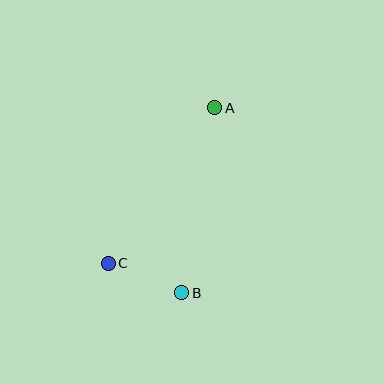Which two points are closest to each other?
Points B and C are closest to each other.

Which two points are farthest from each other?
Points A and C are farthest from each other.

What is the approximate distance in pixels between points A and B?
The distance between A and B is approximately 188 pixels.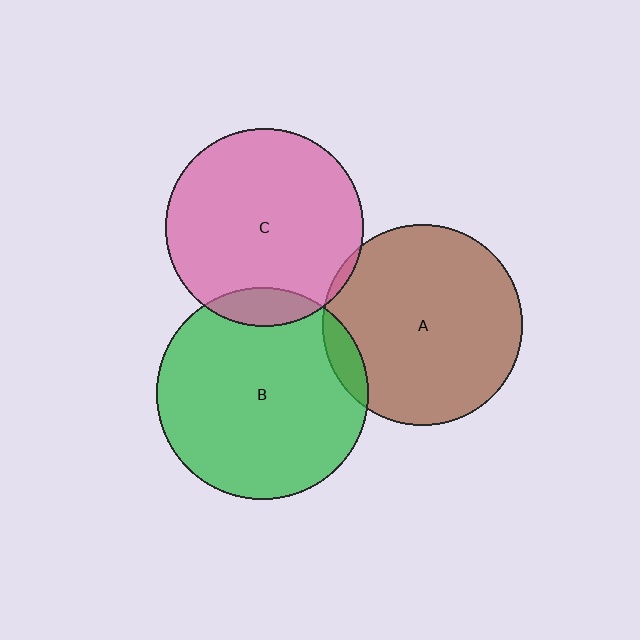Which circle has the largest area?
Circle B (green).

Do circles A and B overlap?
Yes.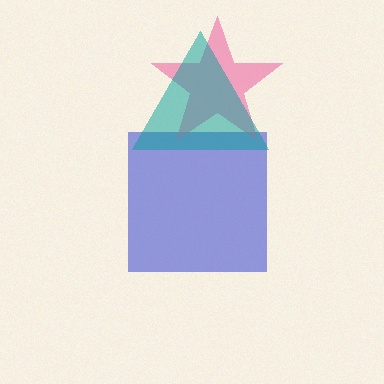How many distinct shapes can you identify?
There are 3 distinct shapes: a blue square, a pink star, a teal triangle.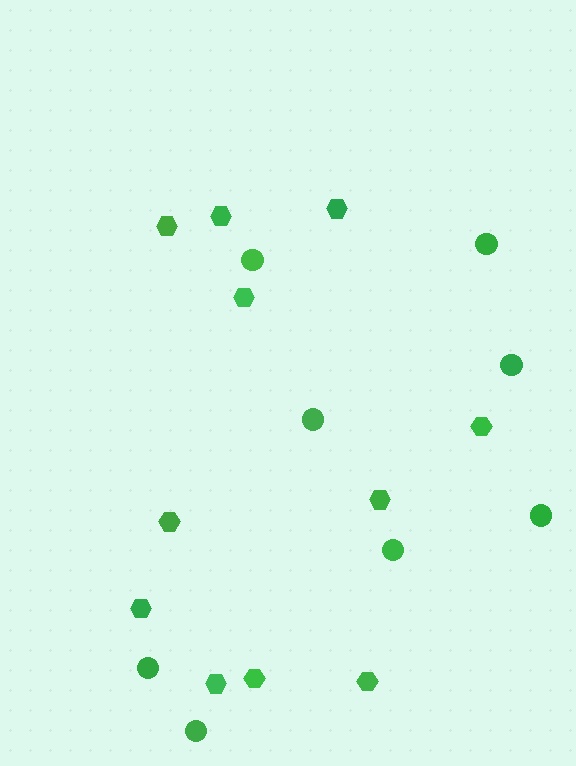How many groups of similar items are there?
There are 2 groups: one group of hexagons (11) and one group of circles (8).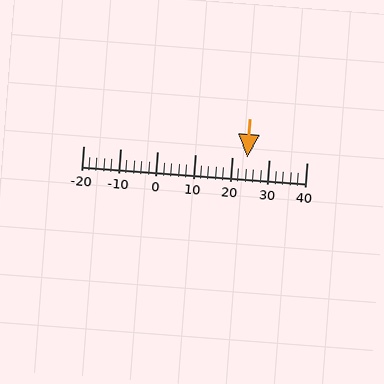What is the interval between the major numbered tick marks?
The major tick marks are spaced 10 units apart.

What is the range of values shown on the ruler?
The ruler shows values from -20 to 40.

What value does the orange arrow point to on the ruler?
The orange arrow points to approximately 24.